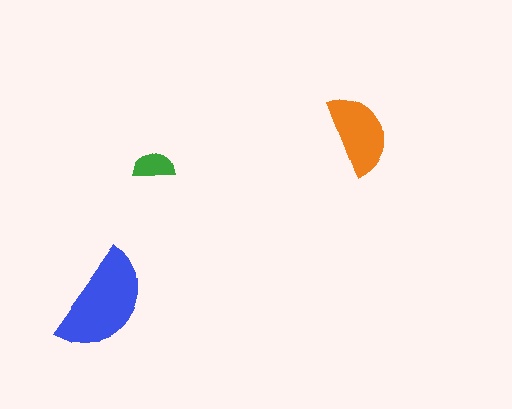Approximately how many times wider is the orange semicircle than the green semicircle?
About 2 times wider.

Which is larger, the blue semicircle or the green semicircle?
The blue one.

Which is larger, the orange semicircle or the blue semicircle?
The blue one.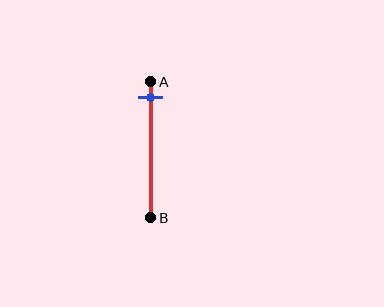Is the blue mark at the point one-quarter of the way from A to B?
No, the mark is at about 10% from A, not at the 25% one-quarter point.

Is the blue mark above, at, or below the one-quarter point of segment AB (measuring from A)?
The blue mark is above the one-quarter point of segment AB.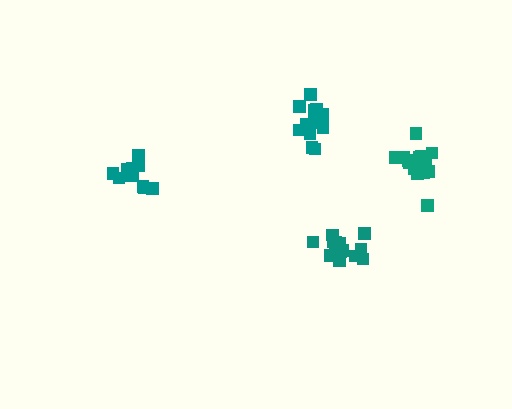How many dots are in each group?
Group 1: 18 dots, Group 2: 13 dots, Group 3: 15 dots, Group 4: 14 dots (60 total).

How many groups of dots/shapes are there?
There are 4 groups.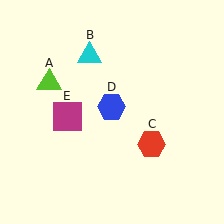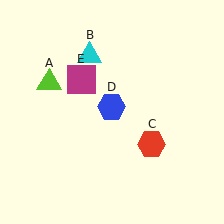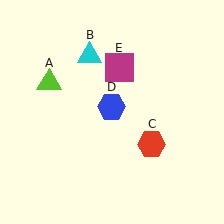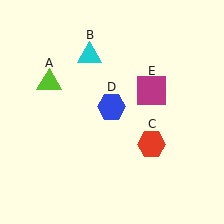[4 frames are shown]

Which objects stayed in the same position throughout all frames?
Lime triangle (object A) and cyan triangle (object B) and red hexagon (object C) and blue hexagon (object D) remained stationary.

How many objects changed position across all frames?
1 object changed position: magenta square (object E).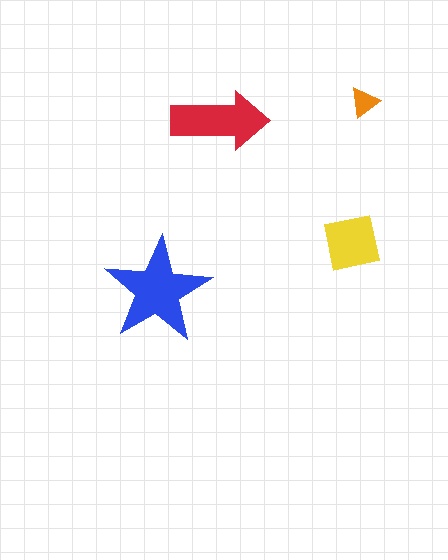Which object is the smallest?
The orange triangle.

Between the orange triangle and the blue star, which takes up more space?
The blue star.